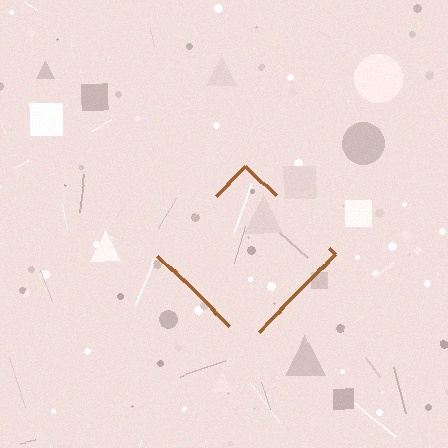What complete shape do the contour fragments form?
The contour fragments form a diamond.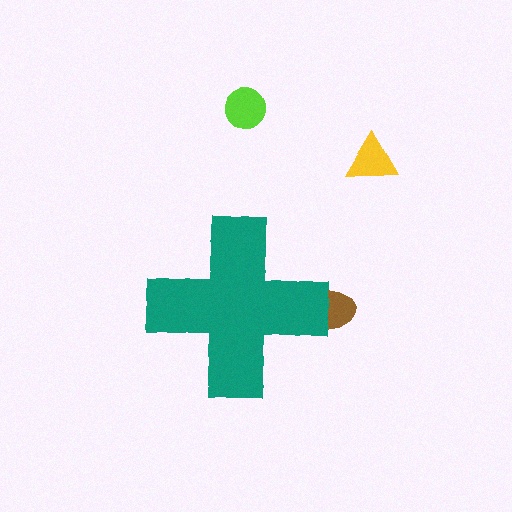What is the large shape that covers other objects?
A teal cross.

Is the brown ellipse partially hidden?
Yes, the brown ellipse is partially hidden behind the teal cross.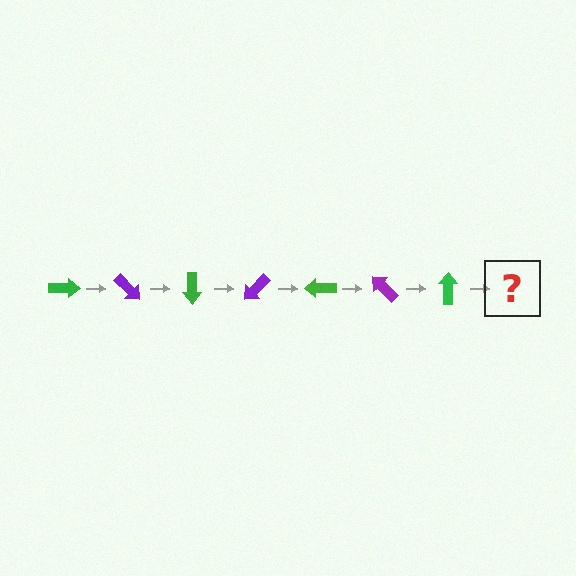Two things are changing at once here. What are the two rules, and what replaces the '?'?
The two rules are that it rotates 45 degrees each step and the color cycles through green and purple. The '?' should be a purple arrow, rotated 315 degrees from the start.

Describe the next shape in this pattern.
It should be a purple arrow, rotated 315 degrees from the start.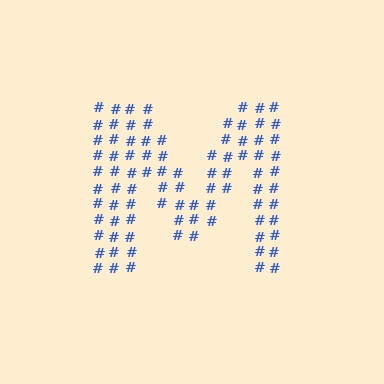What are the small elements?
The small elements are hash symbols.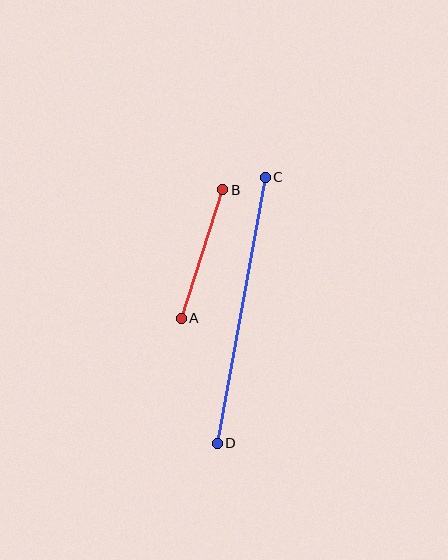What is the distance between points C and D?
The distance is approximately 270 pixels.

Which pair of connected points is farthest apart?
Points C and D are farthest apart.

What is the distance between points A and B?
The distance is approximately 135 pixels.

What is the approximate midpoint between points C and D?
The midpoint is at approximately (241, 310) pixels.